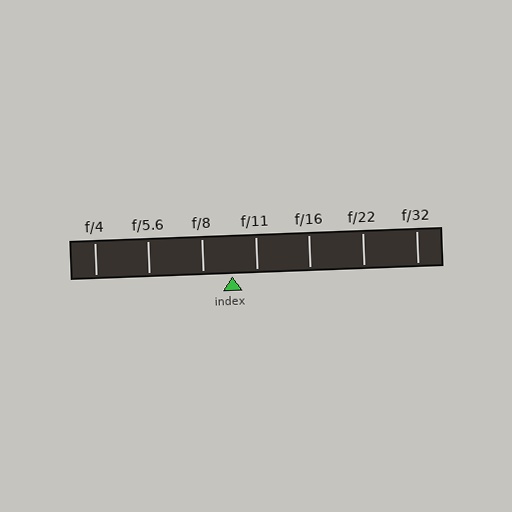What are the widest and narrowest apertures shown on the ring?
The widest aperture shown is f/4 and the narrowest is f/32.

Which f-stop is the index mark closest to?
The index mark is closest to f/11.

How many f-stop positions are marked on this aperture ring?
There are 7 f-stop positions marked.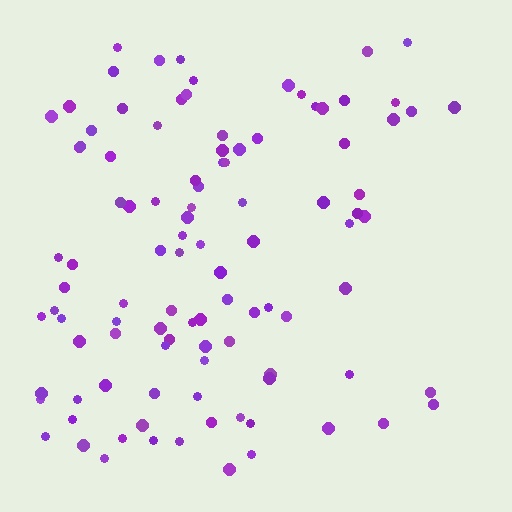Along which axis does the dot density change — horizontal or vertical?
Horizontal.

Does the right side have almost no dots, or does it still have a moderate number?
Still a moderate number, just noticeably fewer than the left.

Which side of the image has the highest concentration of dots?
The left.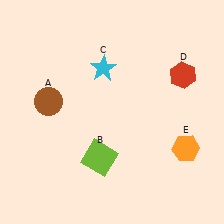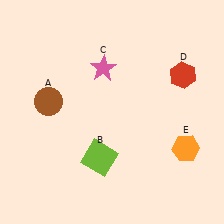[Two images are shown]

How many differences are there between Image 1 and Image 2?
There is 1 difference between the two images.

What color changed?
The star (C) changed from cyan in Image 1 to pink in Image 2.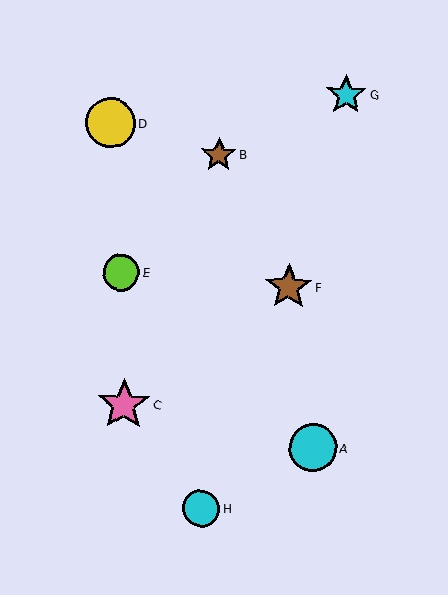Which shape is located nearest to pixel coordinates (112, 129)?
The yellow circle (labeled D) at (110, 123) is nearest to that location.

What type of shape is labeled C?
Shape C is a pink star.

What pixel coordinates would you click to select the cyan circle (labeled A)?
Click at (313, 448) to select the cyan circle A.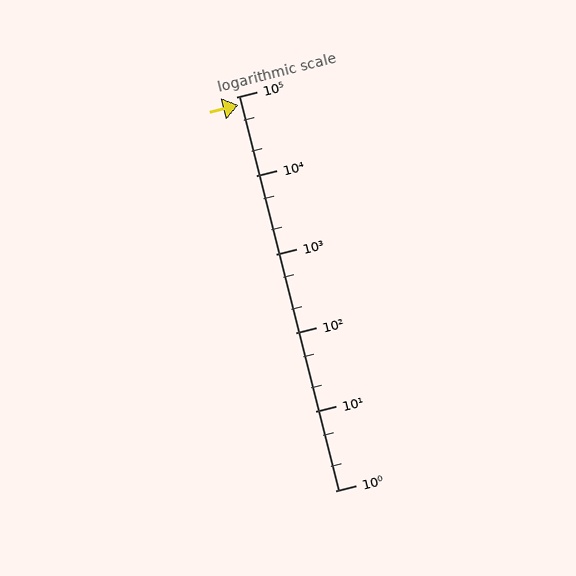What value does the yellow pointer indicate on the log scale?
The pointer indicates approximately 79000.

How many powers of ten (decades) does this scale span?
The scale spans 5 decades, from 1 to 100000.